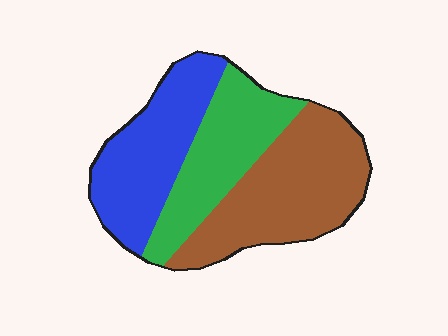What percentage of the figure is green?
Green takes up about one quarter (1/4) of the figure.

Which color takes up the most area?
Brown, at roughly 40%.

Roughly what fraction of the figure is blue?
Blue takes up about one third (1/3) of the figure.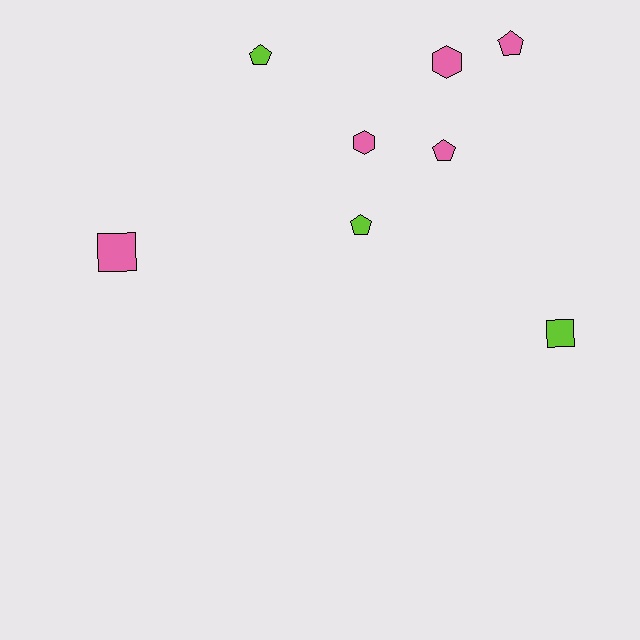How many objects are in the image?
There are 8 objects.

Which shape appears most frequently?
Pentagon, with 4 objects.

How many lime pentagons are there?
There are 2 lime pentagons.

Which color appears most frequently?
Pink, with 5 objects.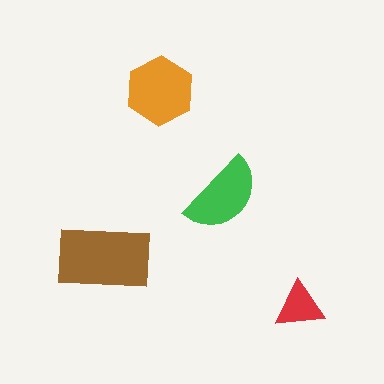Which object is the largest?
The brown rectangle.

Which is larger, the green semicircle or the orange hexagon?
The orange hexagon.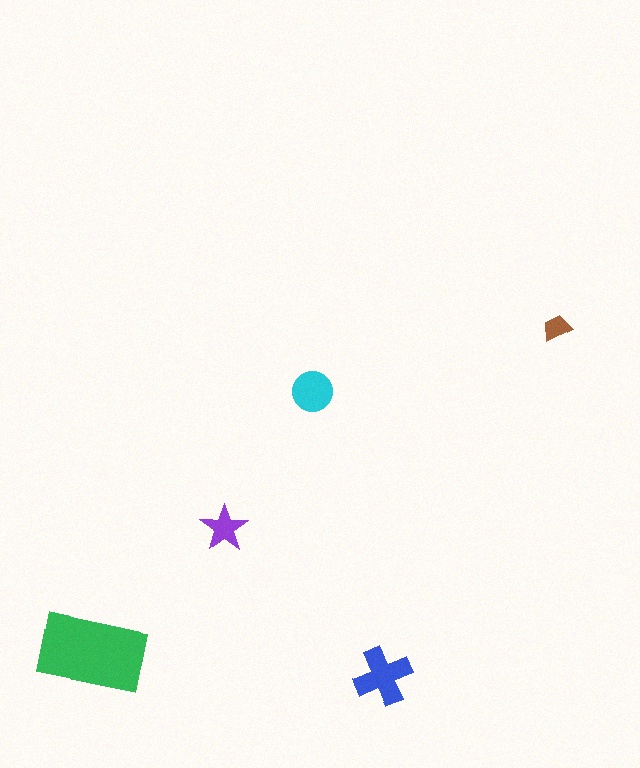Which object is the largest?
The green rectangle.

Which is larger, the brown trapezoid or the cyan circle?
The cyan circle.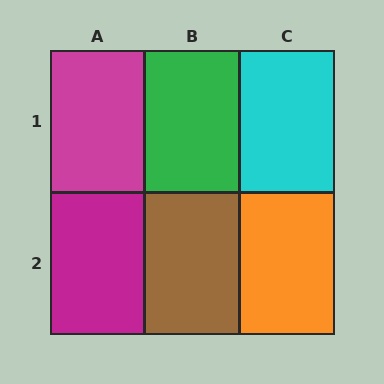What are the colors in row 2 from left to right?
Magenta, brown, orange.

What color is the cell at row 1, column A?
Magenta.